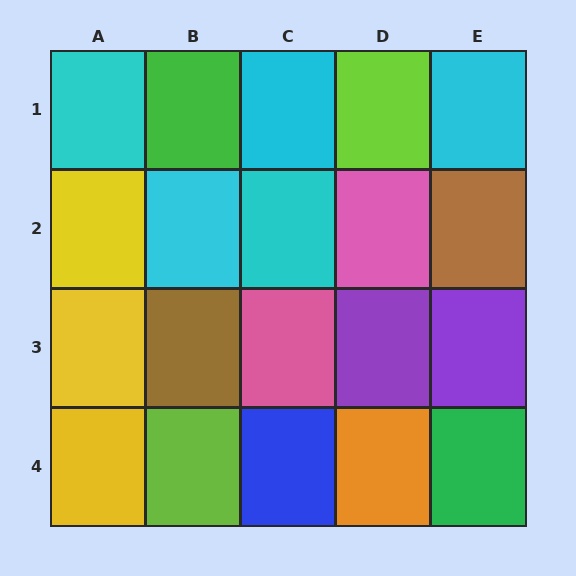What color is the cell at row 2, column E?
Brown.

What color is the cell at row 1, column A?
Cyan.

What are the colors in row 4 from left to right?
Yellow, lime, blue, orange, green.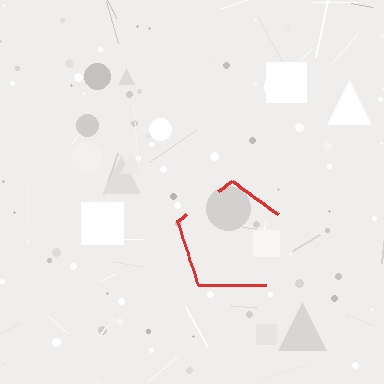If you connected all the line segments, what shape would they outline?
They would outline a pentagon.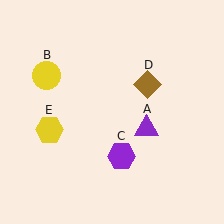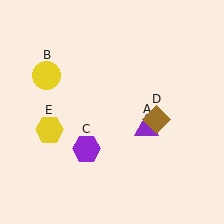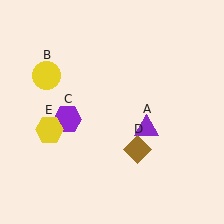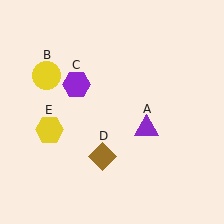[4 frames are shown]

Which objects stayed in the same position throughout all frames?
Purple triangle (object A) and yellow circle (object B) and yellow hexagon (object E) remained stationary.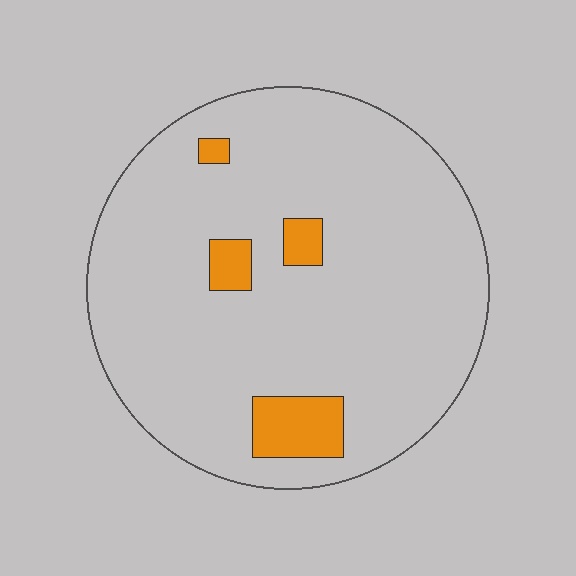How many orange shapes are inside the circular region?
4.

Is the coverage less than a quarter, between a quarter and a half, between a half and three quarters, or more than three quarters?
Less than a quarter.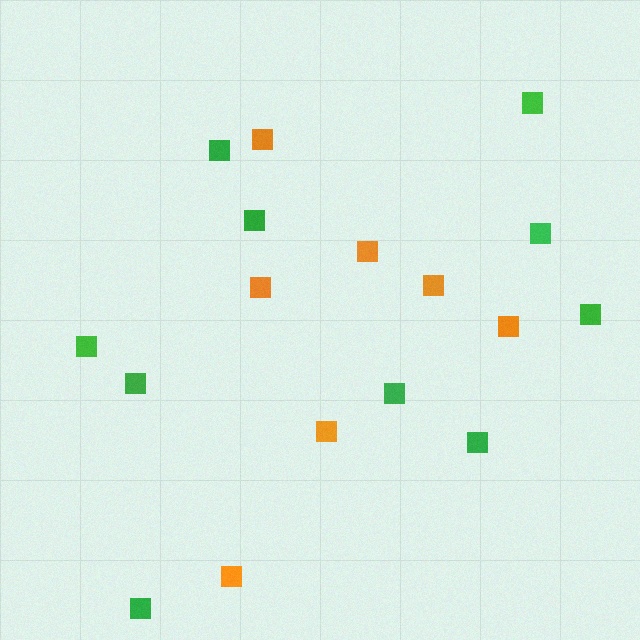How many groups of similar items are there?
There are 2 groups: one group of orange squares (7) and one group of green squares (10).